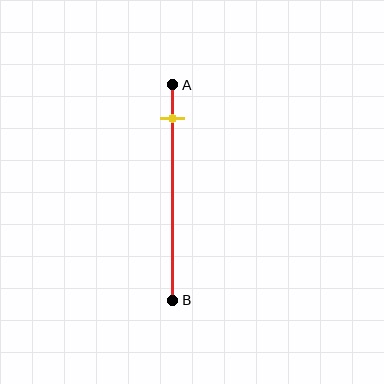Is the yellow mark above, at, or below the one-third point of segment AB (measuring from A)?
The yellow mark is above the one-third point of segment AB.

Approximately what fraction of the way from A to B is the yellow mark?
The yellow mark is approximately 15% of the way from A to B.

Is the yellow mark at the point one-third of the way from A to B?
No, the mark is at about 15% from A, not at the 33% one-third point.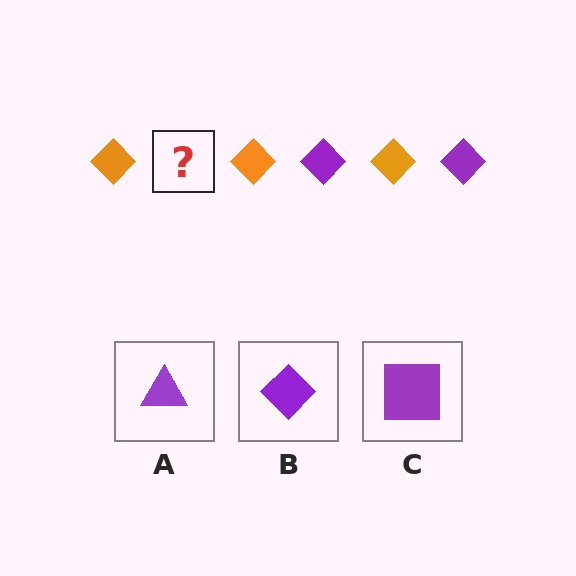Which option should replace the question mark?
Option B.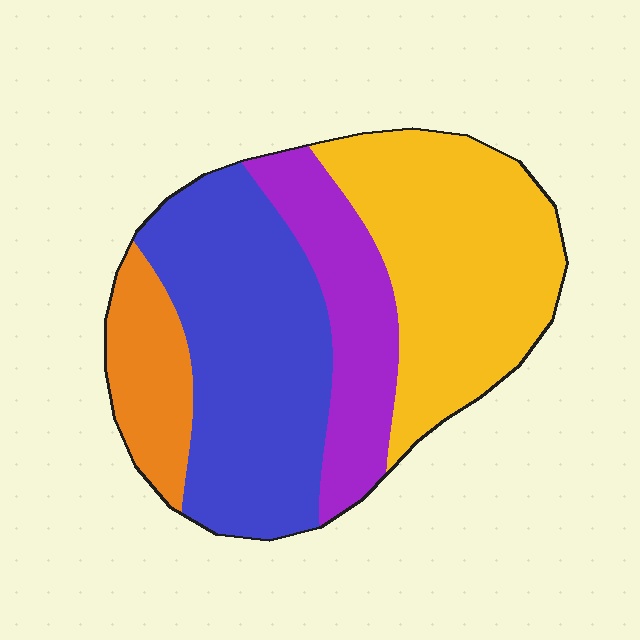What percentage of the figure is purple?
Purple takes up between a sixth and a third of the figure.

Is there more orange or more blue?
Blue.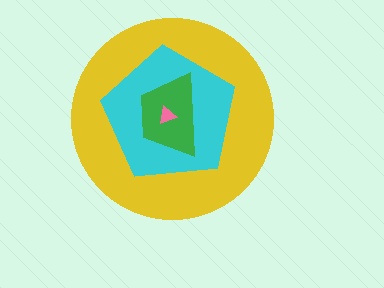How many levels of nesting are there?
4.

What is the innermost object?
The pink triangle.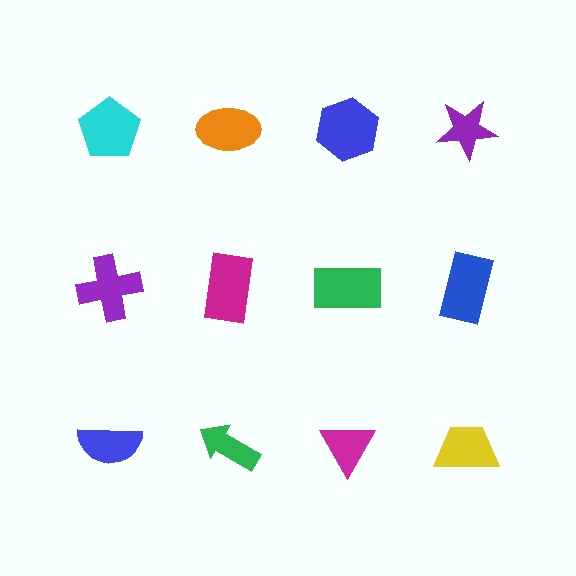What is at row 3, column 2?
A green arrow.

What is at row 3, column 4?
A yellow trapezoid.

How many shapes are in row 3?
4 shapes.